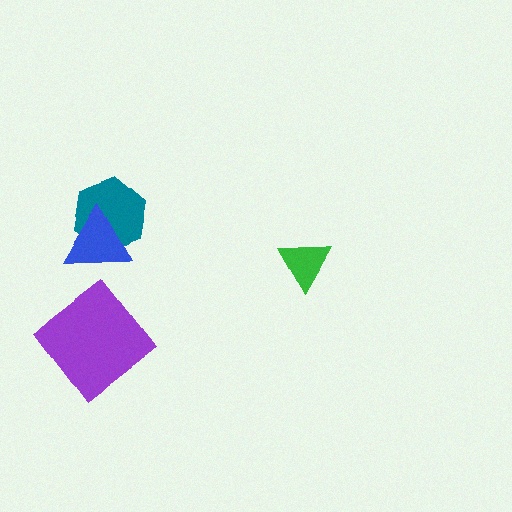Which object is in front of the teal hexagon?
The blue triangle is in front of the teal hexagon.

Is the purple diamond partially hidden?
No, no other shape covers it.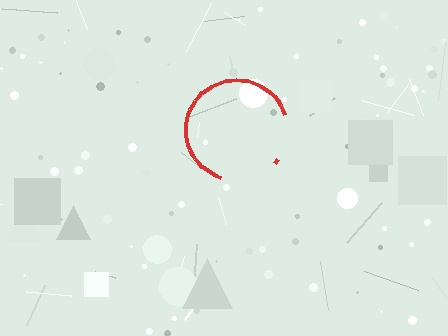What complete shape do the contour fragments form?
The contour fragments form a circle.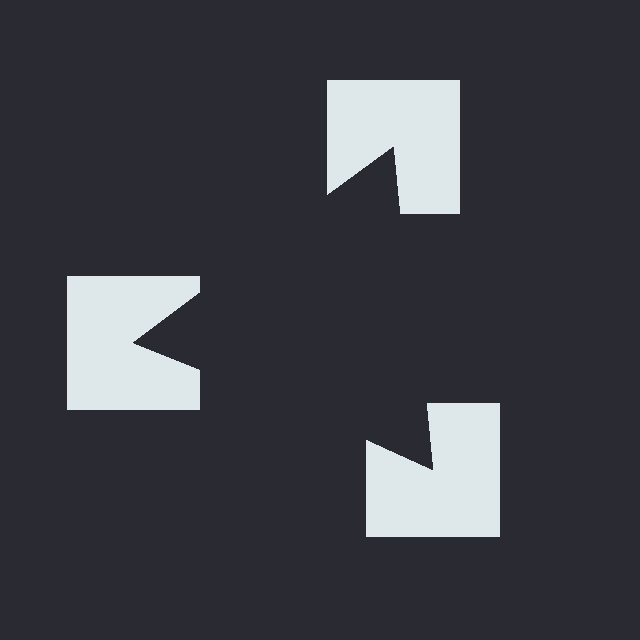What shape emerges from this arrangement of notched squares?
An illusory triangle — its edges are inferred from the aligned wedge cuts in the notched squares, not physically drawn.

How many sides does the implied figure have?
3 sides.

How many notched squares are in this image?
There are 3 — one at each vertex of the illusory triangle.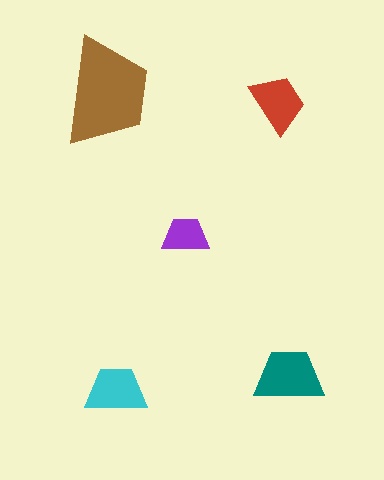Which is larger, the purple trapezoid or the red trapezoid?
The red one.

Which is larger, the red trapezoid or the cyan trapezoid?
The cyan one.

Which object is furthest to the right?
The teal trapezoid is rightmost.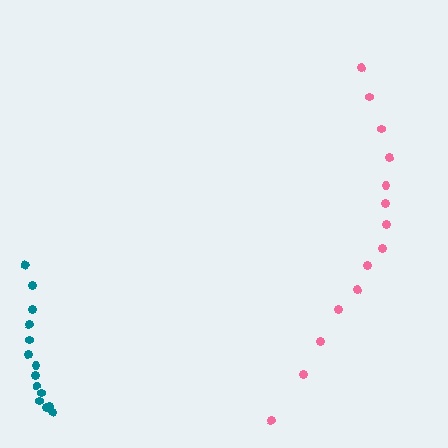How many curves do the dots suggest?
There are 2 distinct paths.